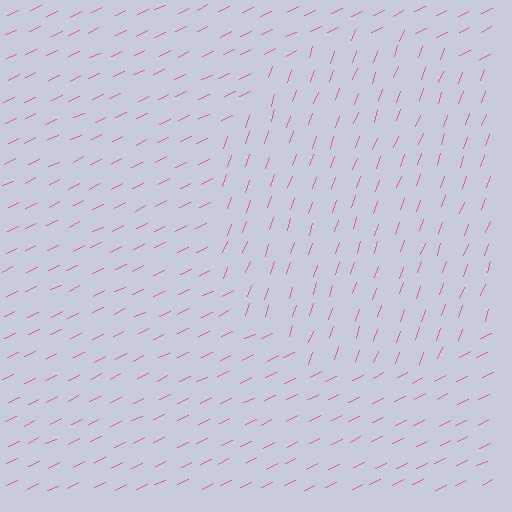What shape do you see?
I see a circle.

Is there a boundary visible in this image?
Yes, there is a texture boundary formed by a change in line orientation.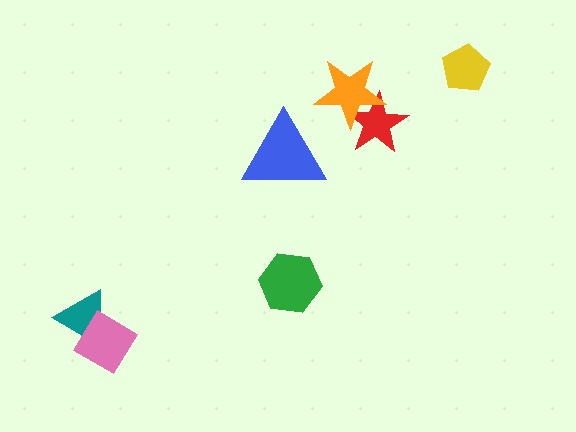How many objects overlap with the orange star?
1 object overlaps with the orange star.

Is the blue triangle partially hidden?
No, no other shape covers it.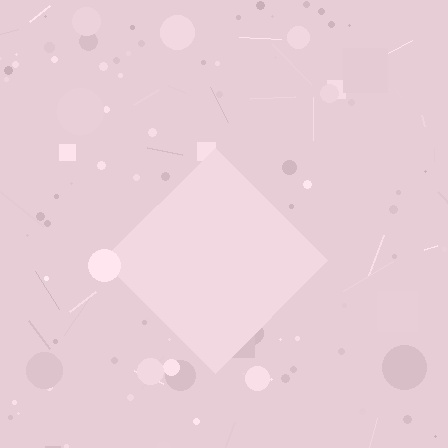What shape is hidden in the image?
A diamond is hidden in the image.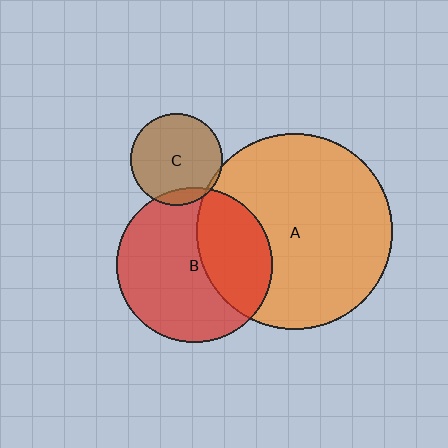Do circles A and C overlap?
Yes.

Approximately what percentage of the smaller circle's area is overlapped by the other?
Approximately 5%.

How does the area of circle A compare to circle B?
Approximately 1.6 times.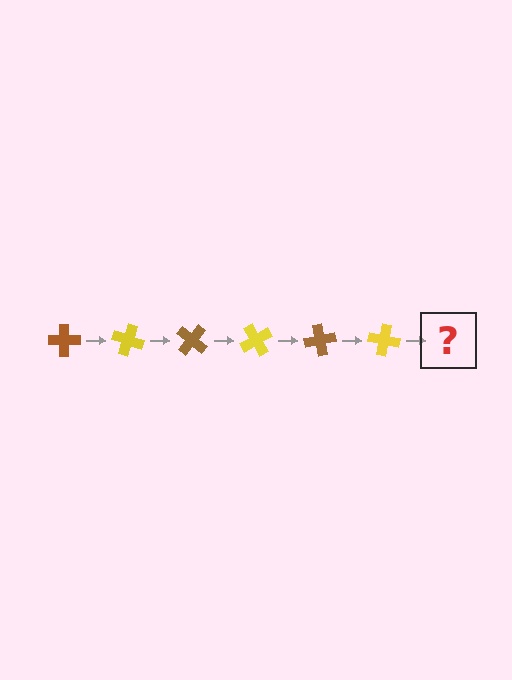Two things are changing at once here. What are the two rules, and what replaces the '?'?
The two rules are that it rotates 20 degrees each step and the color cycles through brown and yellow. The '?' should be a brown cross, rotated 120 degrees from the start.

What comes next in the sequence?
The next element should be a brown cross, rotated 120 degrees from the start.